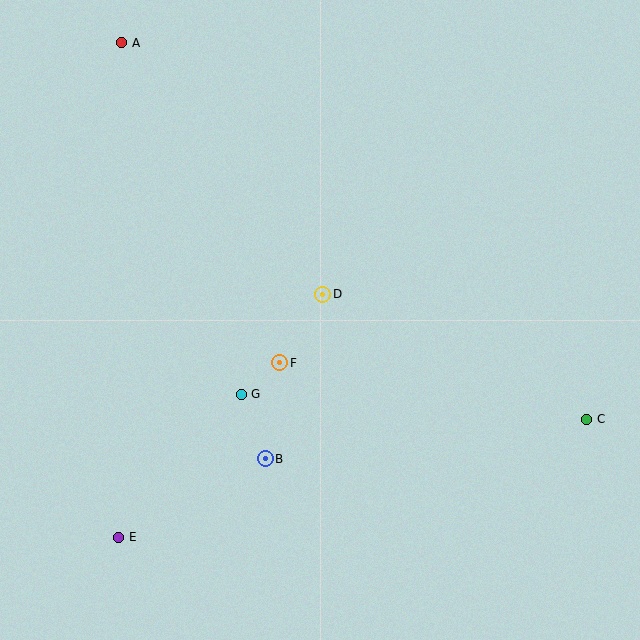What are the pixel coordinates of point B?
Point B is at (265, 459).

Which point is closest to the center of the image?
Point D at (323, 294) is closest to the center.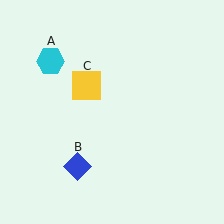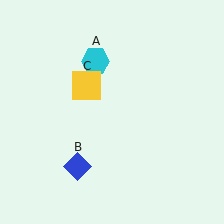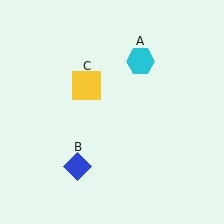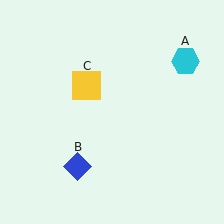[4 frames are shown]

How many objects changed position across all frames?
1 object changed position: cyan hexagon (object A).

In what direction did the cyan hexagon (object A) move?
The cyan hexagon (object A) moved right.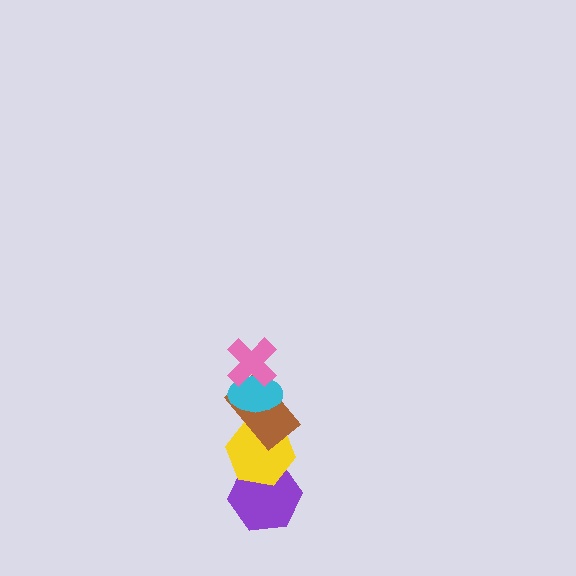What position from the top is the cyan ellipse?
The cyan ellipse is 2nd from the top.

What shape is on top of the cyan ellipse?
The pink cross is on top of the cyan ellipse.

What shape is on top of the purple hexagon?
The yellow hexagon is on top of the purple hexagon.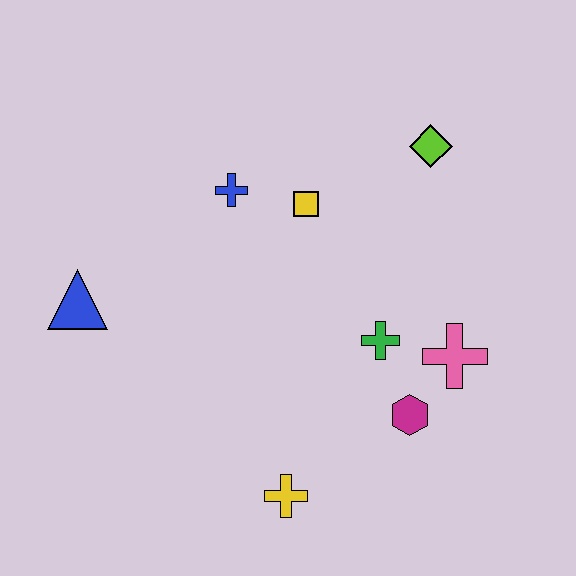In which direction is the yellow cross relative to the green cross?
The yellow cross is below the green cross.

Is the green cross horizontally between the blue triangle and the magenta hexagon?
Yes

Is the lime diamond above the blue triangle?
Yes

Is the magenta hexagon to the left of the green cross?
No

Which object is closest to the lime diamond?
The yellow square is closest to the lime diamond.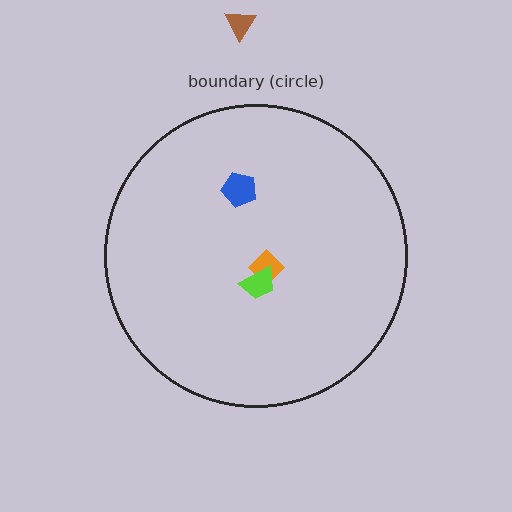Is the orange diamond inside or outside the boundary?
Inside.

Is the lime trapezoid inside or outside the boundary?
Inside.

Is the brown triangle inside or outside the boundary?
Outside.